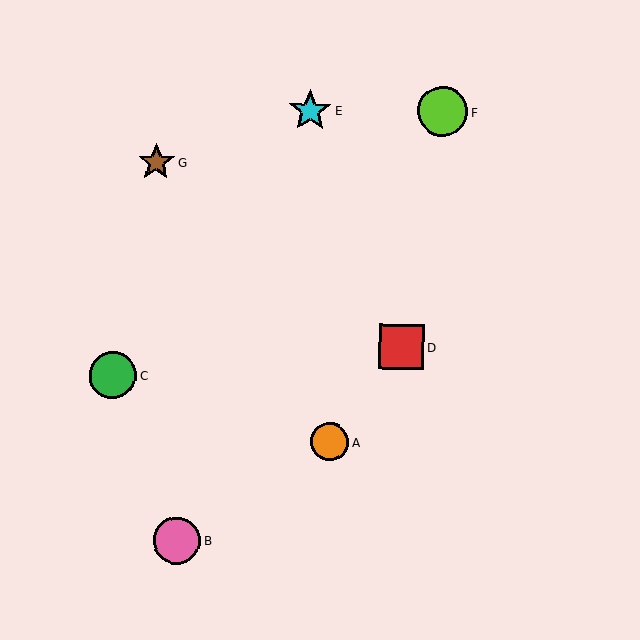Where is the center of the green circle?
The center of the green circle is at (113, 375).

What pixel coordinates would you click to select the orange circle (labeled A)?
Click at (330, 442) to select the orange circle A.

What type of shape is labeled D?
Shape D is a red square.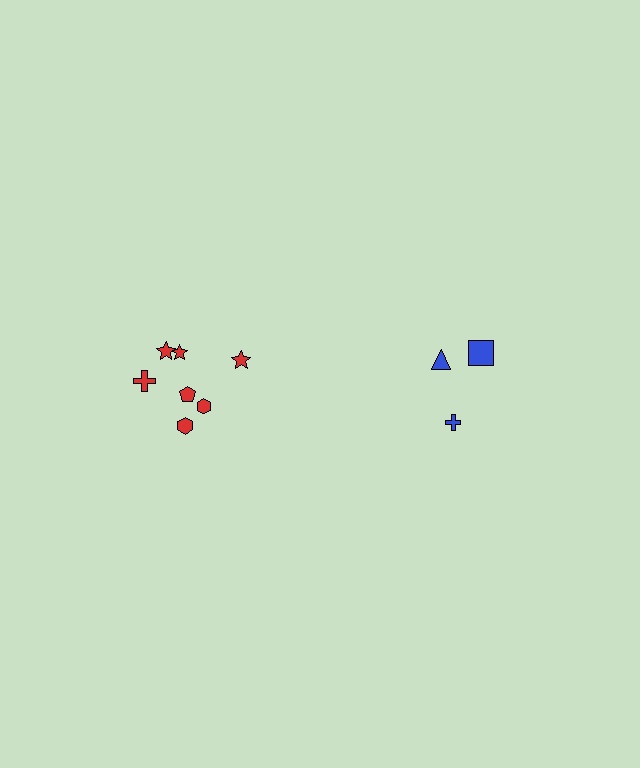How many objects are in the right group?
There are 3 objects.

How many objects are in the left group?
There are 7 objects.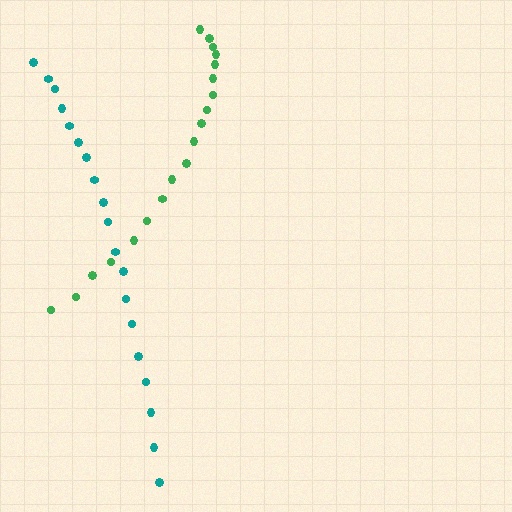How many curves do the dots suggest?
There are 2 distinct paths.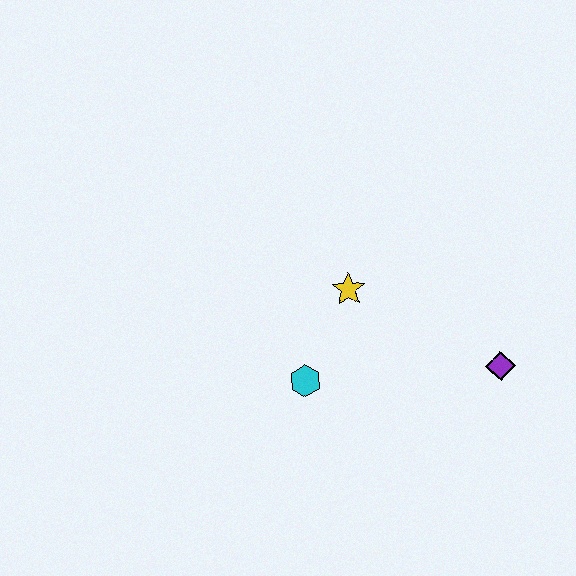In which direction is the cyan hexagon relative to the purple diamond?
The cyan hexagon is to the left of the purple diamond.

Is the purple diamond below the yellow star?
Yes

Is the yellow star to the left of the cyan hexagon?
No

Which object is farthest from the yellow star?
The purple diamond is farthest from the yellow star.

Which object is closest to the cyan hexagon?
The yellow star is closest to the cyan hexagon.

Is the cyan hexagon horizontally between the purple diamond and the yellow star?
No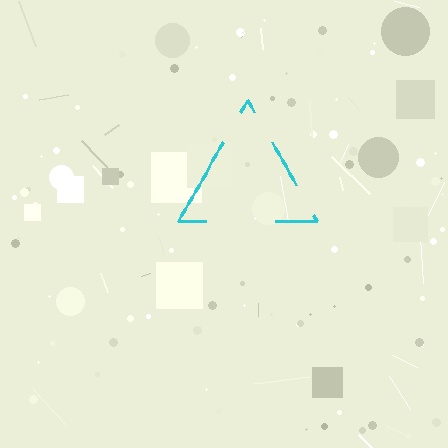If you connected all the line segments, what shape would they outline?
They would outline a triangle.